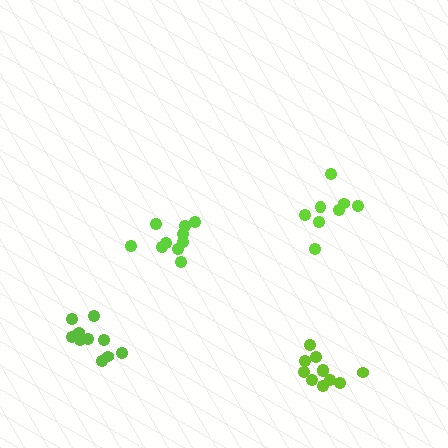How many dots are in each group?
Group 1: 10 dots, Group 2: 8 dots, Group 3: 11 dots, Group 4: 10 dots (39 total).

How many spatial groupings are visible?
There are 4 spatial groupings.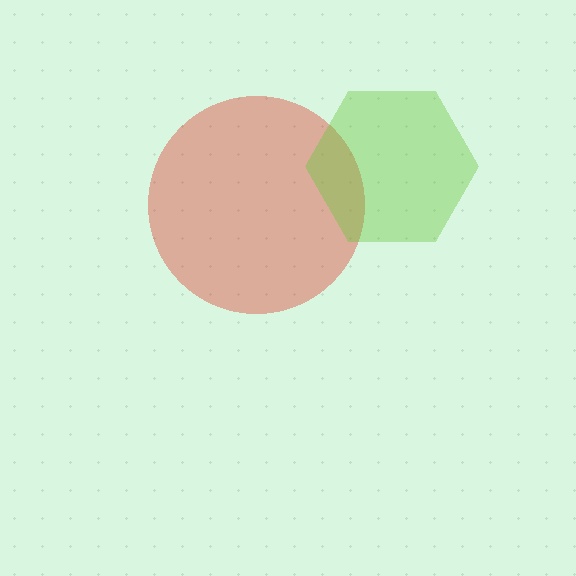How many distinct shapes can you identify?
There are 2 distinct shapes: a red circle, a lime hexagon.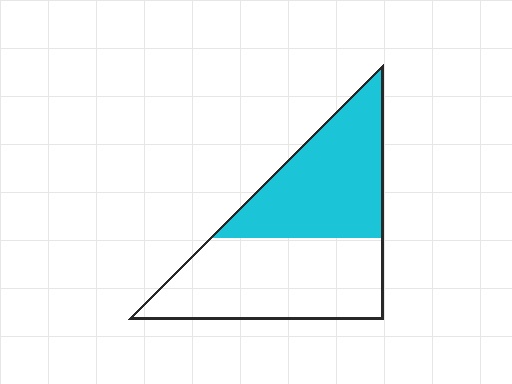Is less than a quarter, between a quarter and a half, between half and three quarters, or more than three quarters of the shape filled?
Between a quarter and a half.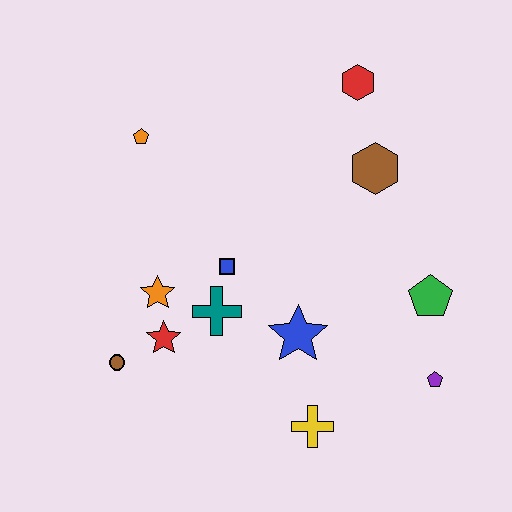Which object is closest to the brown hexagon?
The red hexagon is closest to the brown hexagon.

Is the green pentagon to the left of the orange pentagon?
No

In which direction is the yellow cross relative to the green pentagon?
The yellow cross is below the green pentagon.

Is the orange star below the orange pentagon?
Yes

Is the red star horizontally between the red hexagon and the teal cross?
No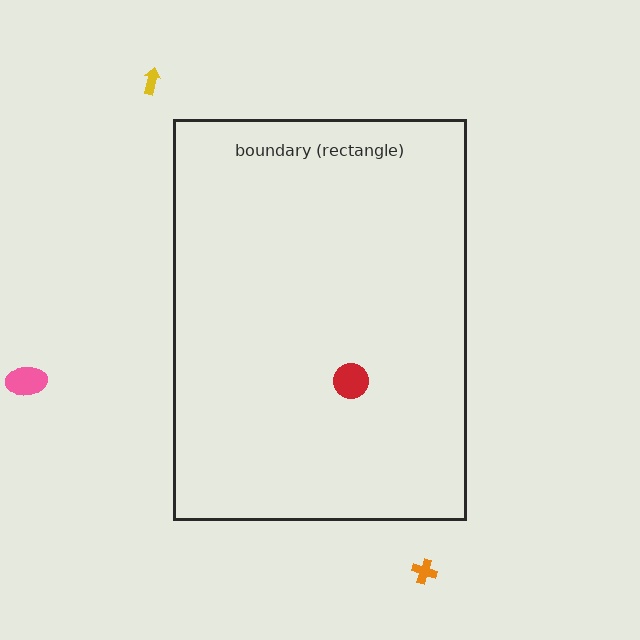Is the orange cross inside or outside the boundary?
Outside.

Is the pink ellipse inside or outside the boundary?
Outside.